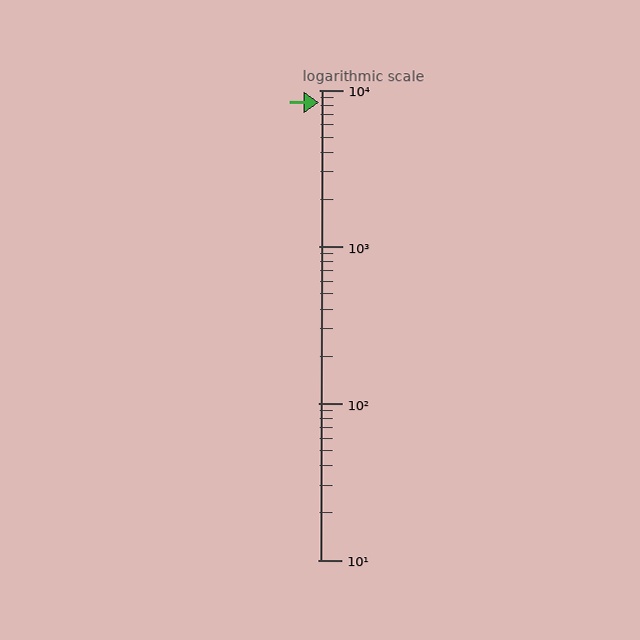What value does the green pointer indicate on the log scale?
The pointer indicates approximately 8300.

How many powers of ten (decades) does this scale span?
The scale spans 3 decades, from 10 to 10000.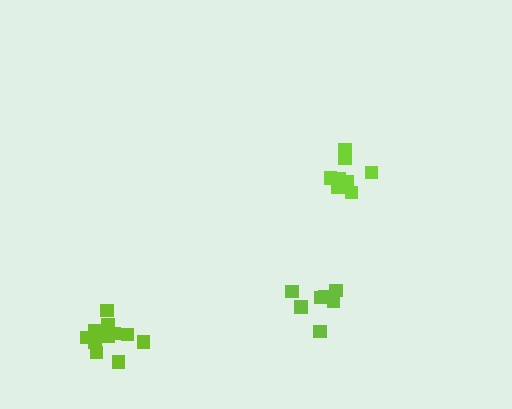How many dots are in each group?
Group 1: 12 dots, Group 2: 8 dots, Group 3: 7 dots (27 total).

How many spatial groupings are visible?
There are 3 spatial groupings.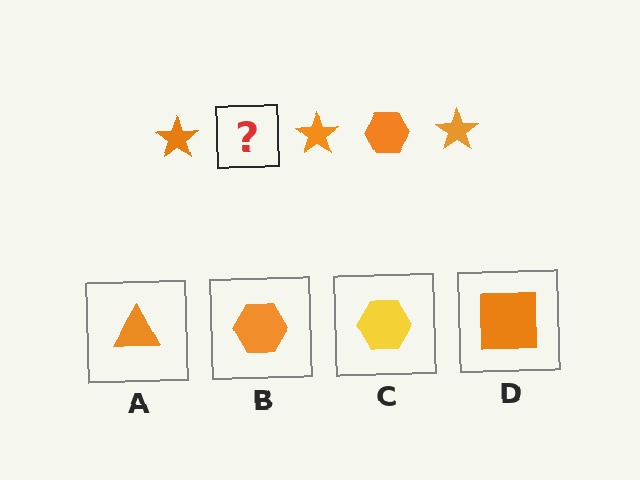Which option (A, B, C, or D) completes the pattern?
B.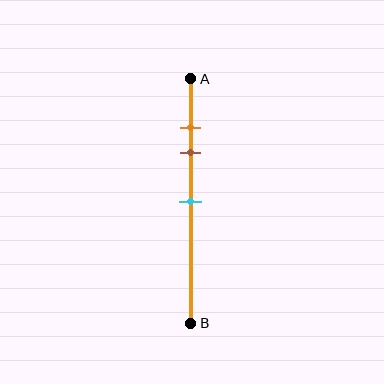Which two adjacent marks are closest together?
The orange and brown marks are the closest adjacent pair.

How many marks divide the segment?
There are 3 marks dividing the segment.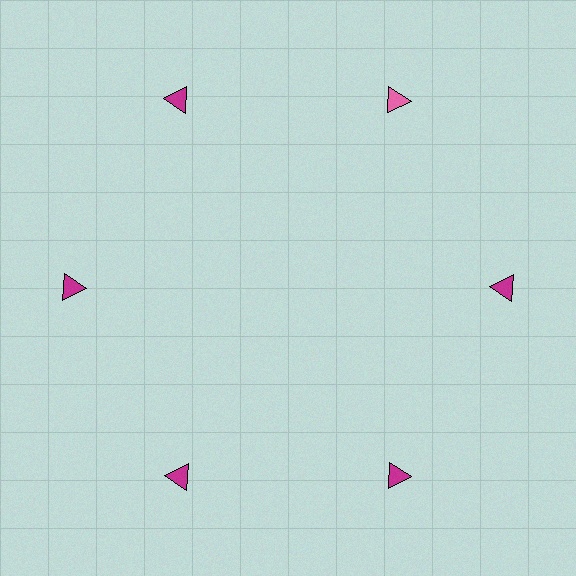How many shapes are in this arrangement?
There are 6 shapes arranged in a ring pattern.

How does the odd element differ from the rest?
It has a different color: pink instead of magenta.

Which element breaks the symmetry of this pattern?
The pink triangle at roughly the 1 o'clock position breaks the symmetry. All other shapes are magenta triangles.